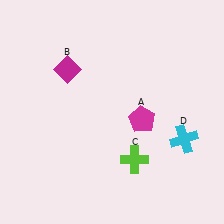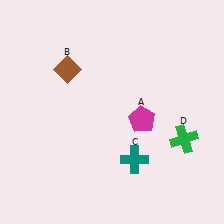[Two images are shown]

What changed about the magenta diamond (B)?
In Image 1, B is magenta. In Image 2, it changed to brown.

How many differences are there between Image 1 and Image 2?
There are 3 differences between the two images.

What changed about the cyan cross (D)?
In Image 1, D is cyan. In Image 2, it changed to green.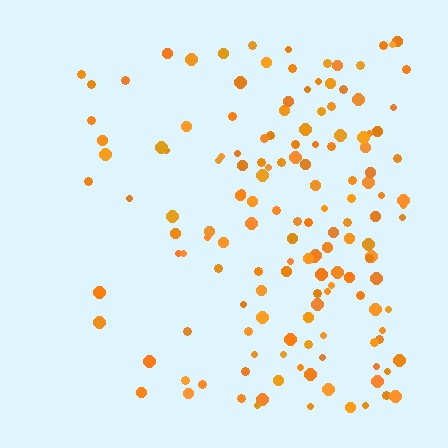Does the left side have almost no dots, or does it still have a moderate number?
Still a moderate number, just noticeably fewer than the right.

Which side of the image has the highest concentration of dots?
The right.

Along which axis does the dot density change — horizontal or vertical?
Horizontal.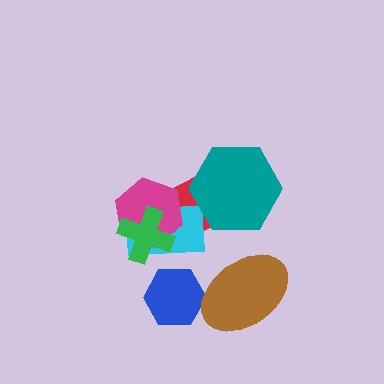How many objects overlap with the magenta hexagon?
3 objects overlap with the magenta hexagon.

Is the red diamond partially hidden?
Yes, it is partially covered by another shape.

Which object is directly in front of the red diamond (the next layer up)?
The cyan rectangle is directly in front of the red diamond.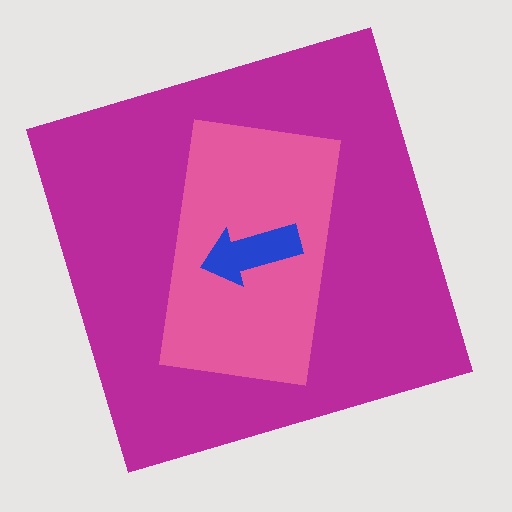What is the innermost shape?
The blue arrow.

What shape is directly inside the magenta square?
The pink rectangle.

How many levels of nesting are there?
3.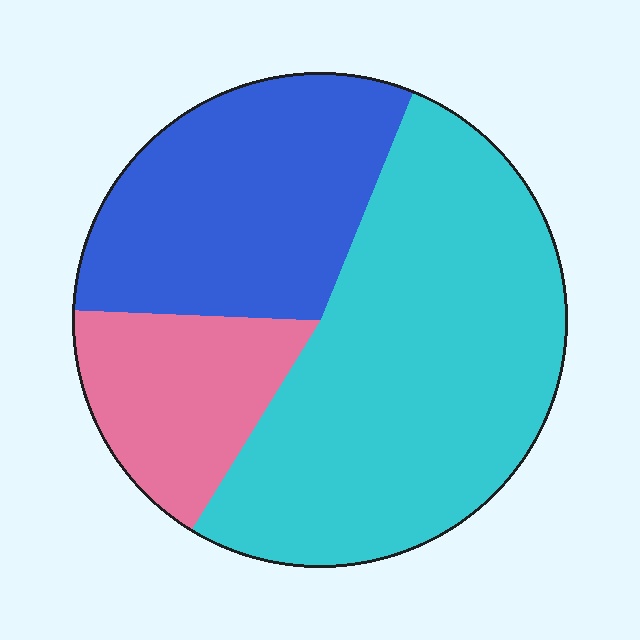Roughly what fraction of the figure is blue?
Blue covers around 30% of the figure.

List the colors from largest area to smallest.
From largest to smallest: cyan, blue, pink.